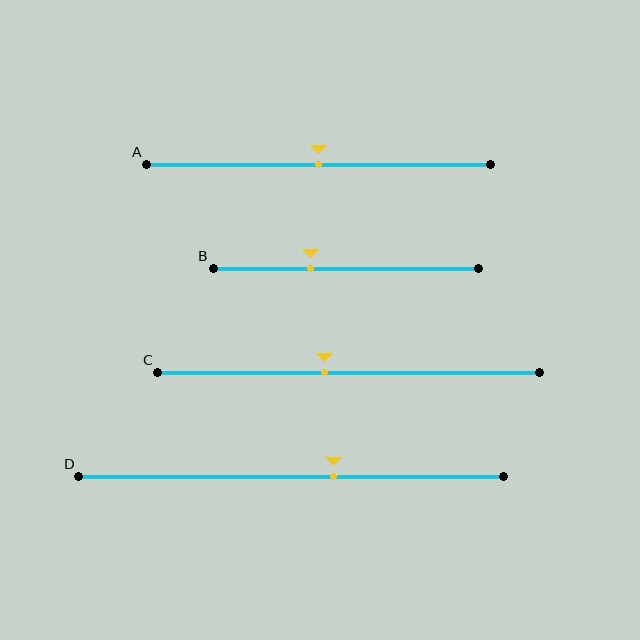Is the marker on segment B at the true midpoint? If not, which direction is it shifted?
No, the marker on segment B is shifted to the left by about 13% of the segment length.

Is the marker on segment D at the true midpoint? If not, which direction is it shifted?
No, the marker on segment D is shifted to the right by about 10% of the segment length.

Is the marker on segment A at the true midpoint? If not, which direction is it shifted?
Yes, the marker on segment A is at the true midpoint.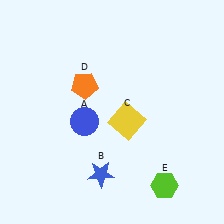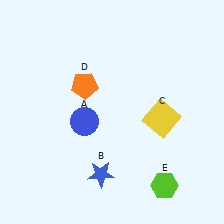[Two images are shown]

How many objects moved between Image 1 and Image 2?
1 object moved between the two images.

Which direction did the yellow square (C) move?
The yellow square (C) moved right.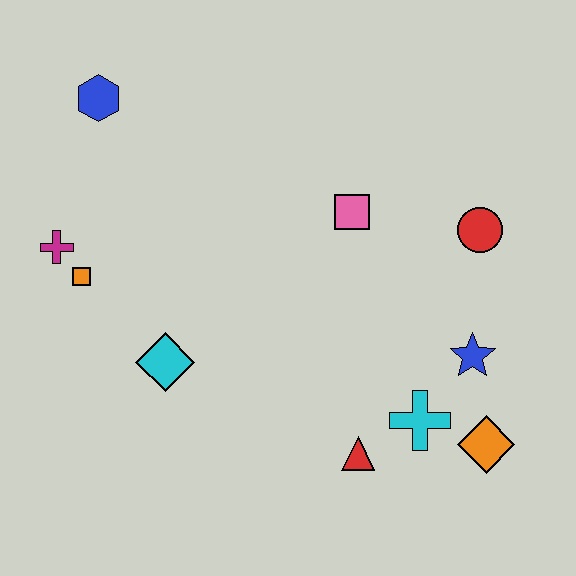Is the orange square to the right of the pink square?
No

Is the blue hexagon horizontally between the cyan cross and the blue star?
No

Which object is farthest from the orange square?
The orange diamond is farthest from the orange square.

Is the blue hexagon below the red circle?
No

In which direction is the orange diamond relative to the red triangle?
The orange diamond is to the right of the red triangle.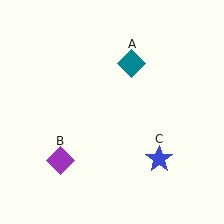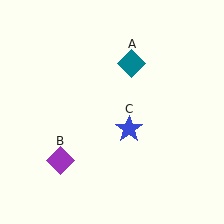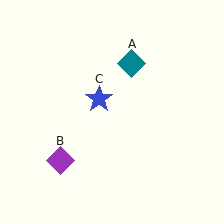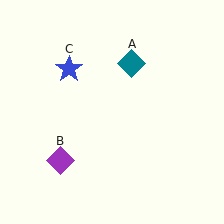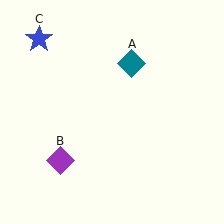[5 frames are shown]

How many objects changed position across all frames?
1 object changed position: blue star (object C).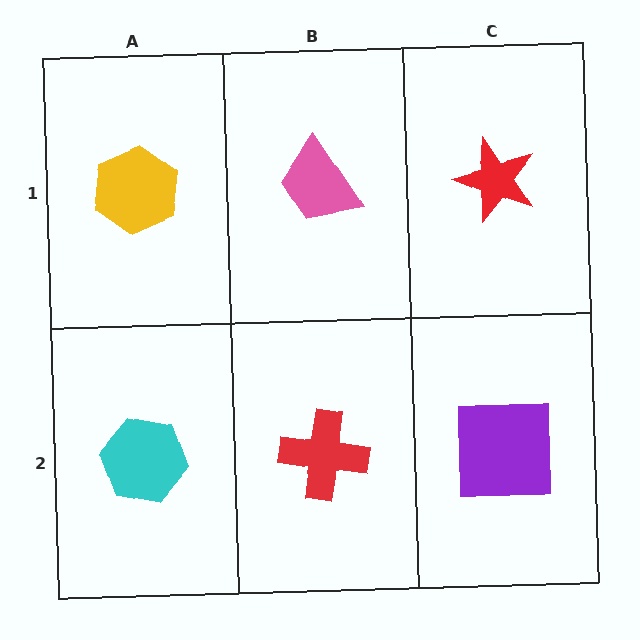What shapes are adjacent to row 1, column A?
A cyan hexagon (row 2, column A), a pink trapezoid (row 1, column B).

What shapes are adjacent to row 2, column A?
A yellow hexagon (row 1, column A), a red cross (row 2, column B).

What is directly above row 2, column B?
A pink trapezoid.